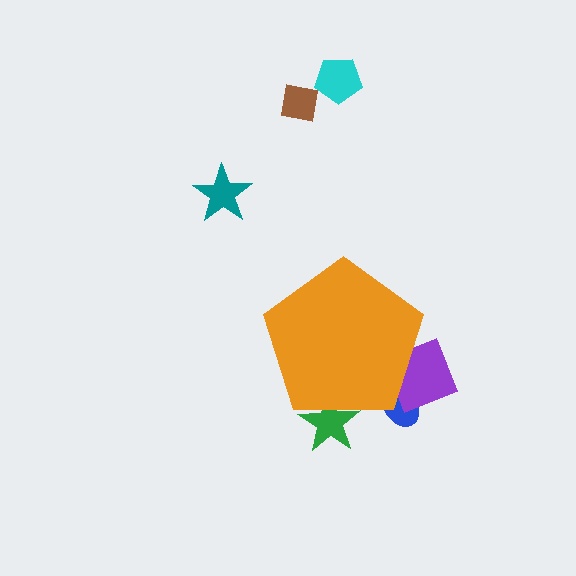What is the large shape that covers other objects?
An orange pentagon.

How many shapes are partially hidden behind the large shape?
3 shapes are partially hidden.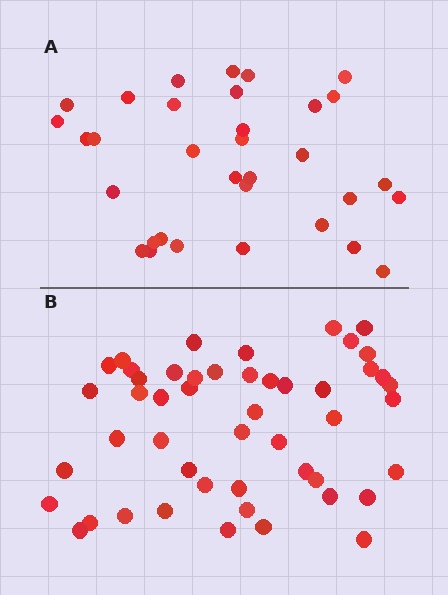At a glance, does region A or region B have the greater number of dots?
Region B (the bottom region) has more dots.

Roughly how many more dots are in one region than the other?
Region B has approximately 15 more dots than region A.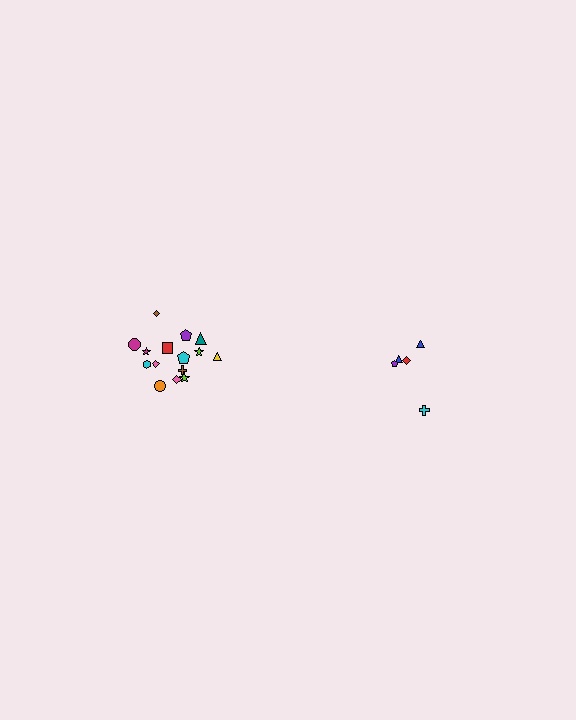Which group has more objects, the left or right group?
The left group.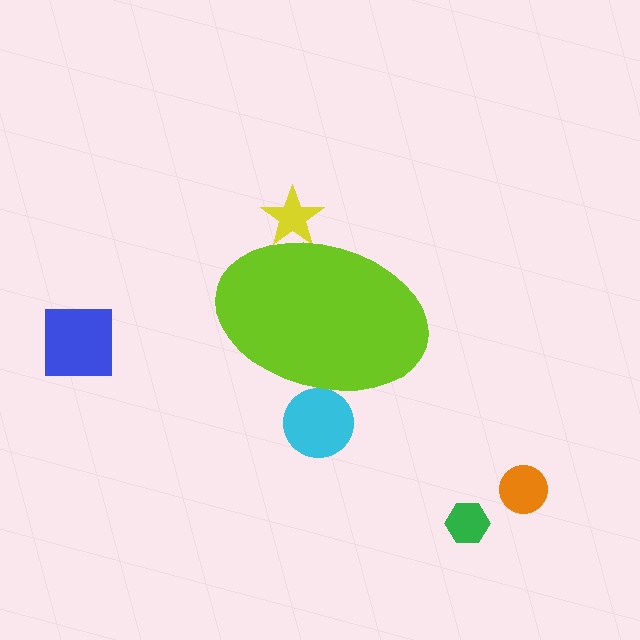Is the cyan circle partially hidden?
Yes, the cyan circle is partially hidden behind the lime ellipse.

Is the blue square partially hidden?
No, the blue square is fully visible.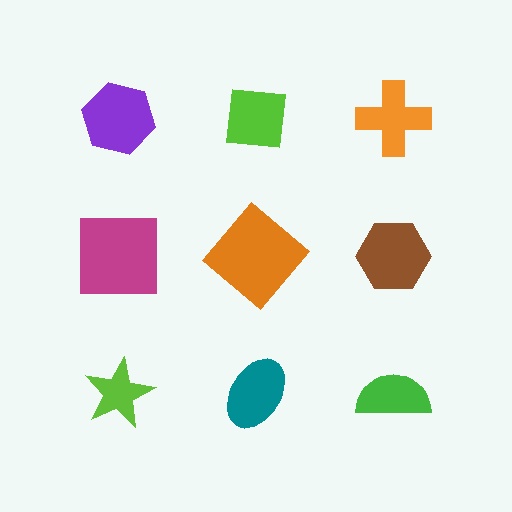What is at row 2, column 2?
An orange diamond.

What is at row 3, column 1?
A lime star.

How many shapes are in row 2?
3 shapes.